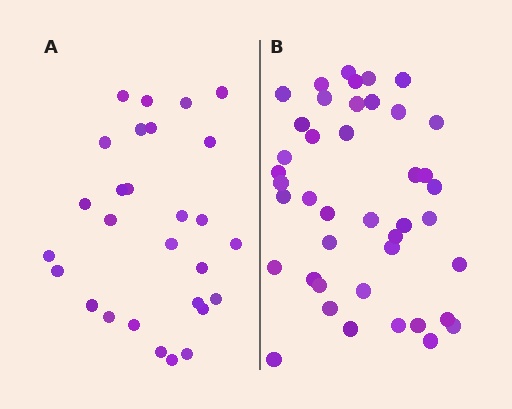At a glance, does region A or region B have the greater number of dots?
Region B (the right region) has more dots.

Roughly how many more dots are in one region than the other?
Region B has approximately 15 more dots than region A.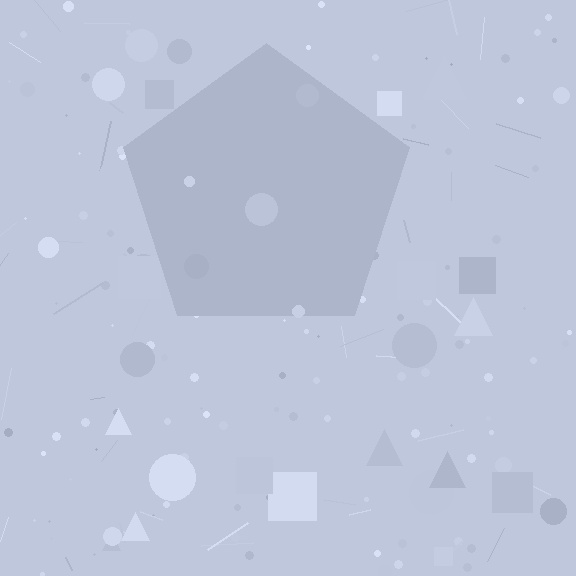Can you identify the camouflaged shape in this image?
The camouflaged shape is a pentagon.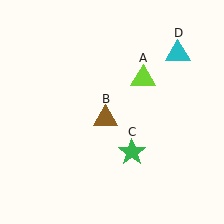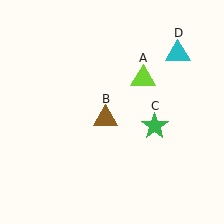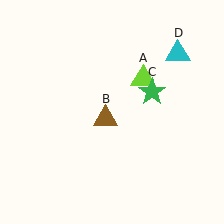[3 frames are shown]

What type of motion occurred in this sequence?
The green star (object C) rotated counterclockwise around the center of the scene.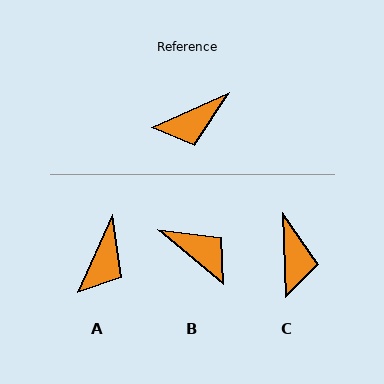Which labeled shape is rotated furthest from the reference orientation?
B, about 116 degrees away.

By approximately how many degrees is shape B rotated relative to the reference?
Approximately 116 degrees counter-clockwise.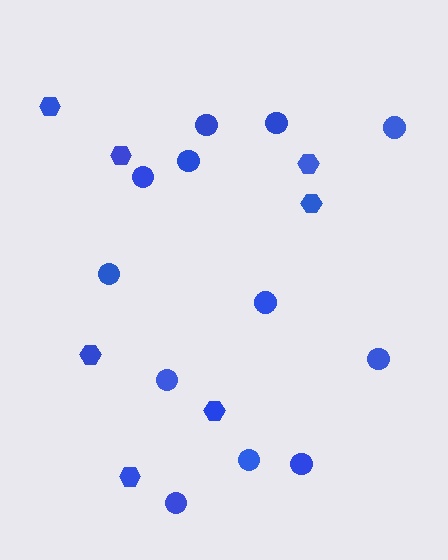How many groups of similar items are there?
There are 2 groups: one group of hexagons (7) and one group of circles (12).